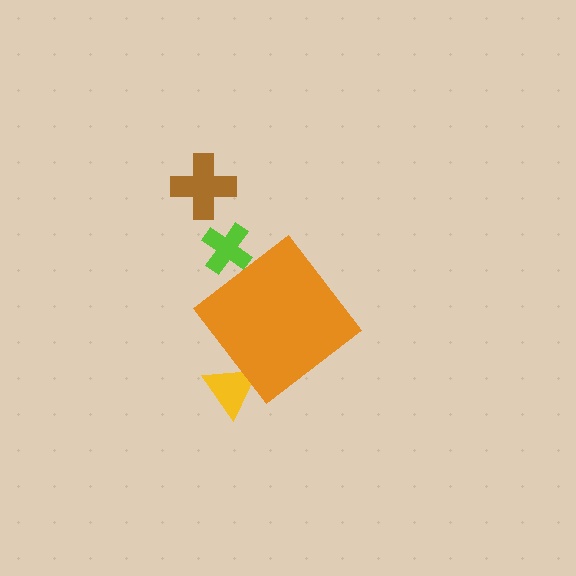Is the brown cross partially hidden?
No, the brown cross is fully visible.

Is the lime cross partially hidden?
Yes, the lime cross is partially hidden behind the orange diamond.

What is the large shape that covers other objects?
An orange diamond.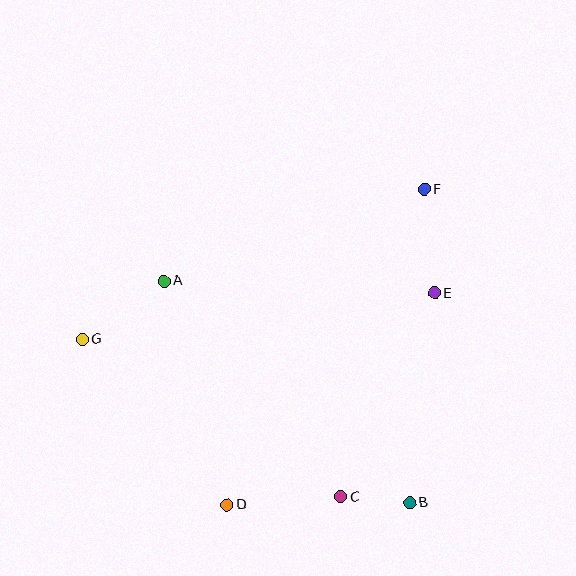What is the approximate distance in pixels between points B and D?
The distance between B and D is approximately 182 pixels.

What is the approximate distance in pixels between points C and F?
The distance between C and F is approximately 319 pixels.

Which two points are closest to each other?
Points B and C are closest to each other.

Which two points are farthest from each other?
Points F and G are farthest from each other.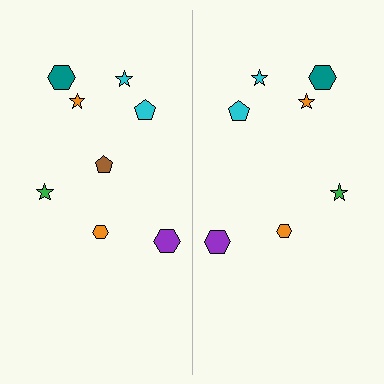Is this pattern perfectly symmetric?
No, the pattern is not perfectly symmetric. A brown pentagon is missing from the right side.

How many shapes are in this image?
There are 15 shapes in this image.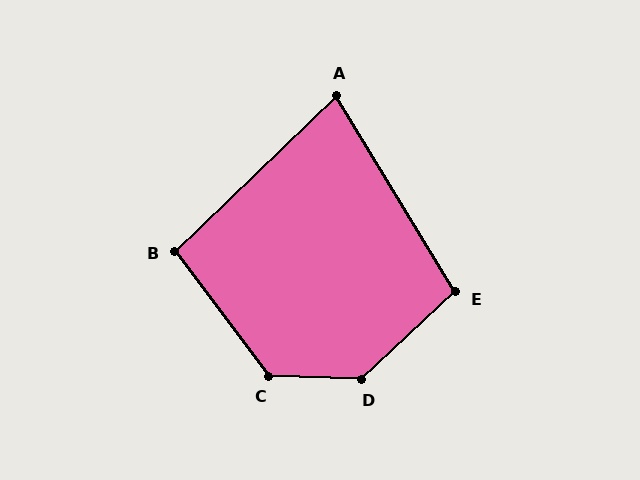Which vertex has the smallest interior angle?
A, at approximately 77 degrees.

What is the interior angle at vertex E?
Approximately 102 degrees (obtuse).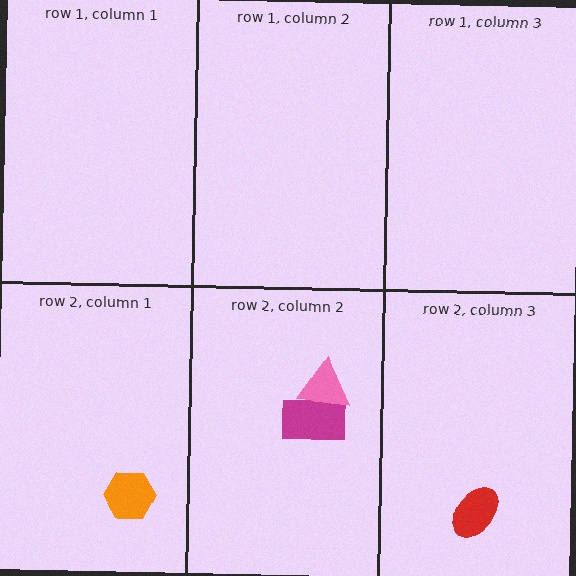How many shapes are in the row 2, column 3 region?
1.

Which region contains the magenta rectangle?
The row 2, column 2 region.